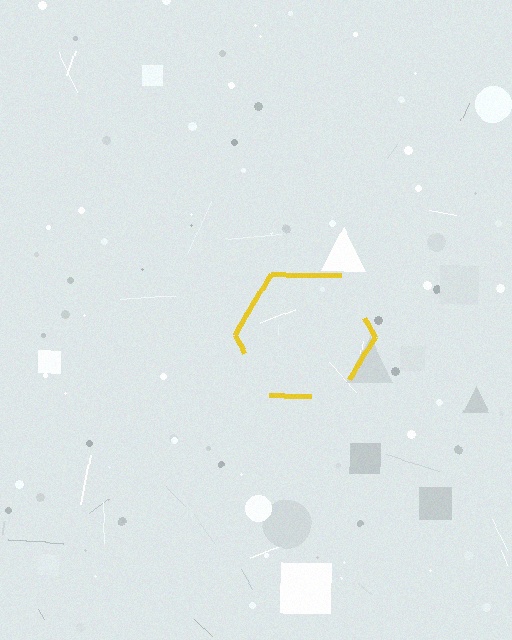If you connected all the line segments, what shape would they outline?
They would outline a hexagon.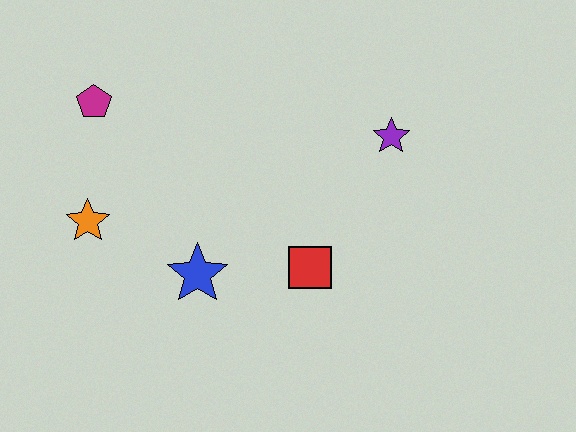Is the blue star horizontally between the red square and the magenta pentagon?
Yes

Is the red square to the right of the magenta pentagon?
Yes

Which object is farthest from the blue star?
The purple star is farthest from the blue star.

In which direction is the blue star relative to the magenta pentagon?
The blue star is below the magenta pentagon.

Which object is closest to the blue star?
The red square is closest to the blue star.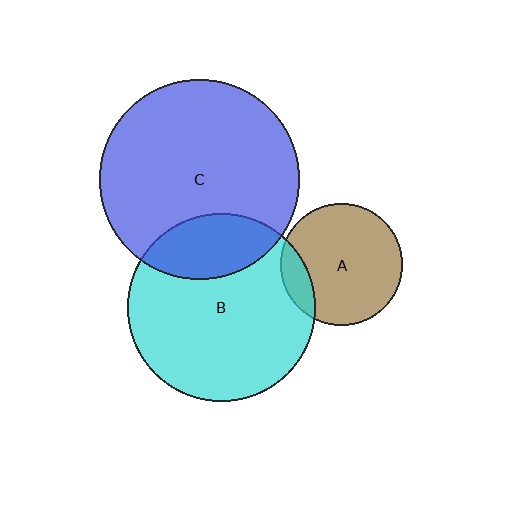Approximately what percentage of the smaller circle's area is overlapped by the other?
Approximately 25%.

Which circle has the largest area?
Circle C (blue).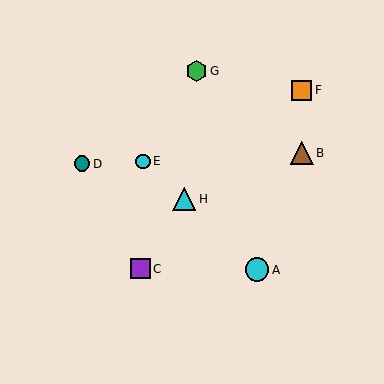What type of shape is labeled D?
Shape D is a teal circle.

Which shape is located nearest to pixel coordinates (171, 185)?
The cyan triangle (labeled H) at (184, 199) is nearest to that location.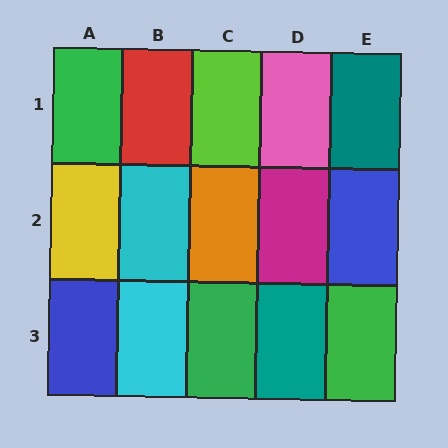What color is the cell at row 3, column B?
Cyan.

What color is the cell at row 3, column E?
Green.